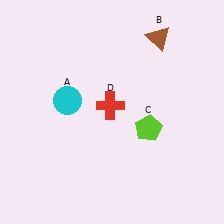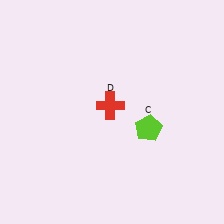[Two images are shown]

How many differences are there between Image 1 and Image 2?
There are 2 differences between the two images.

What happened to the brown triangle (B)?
The brown triangle (B) was removed in Image 2. It was in the top-right area of Image 1.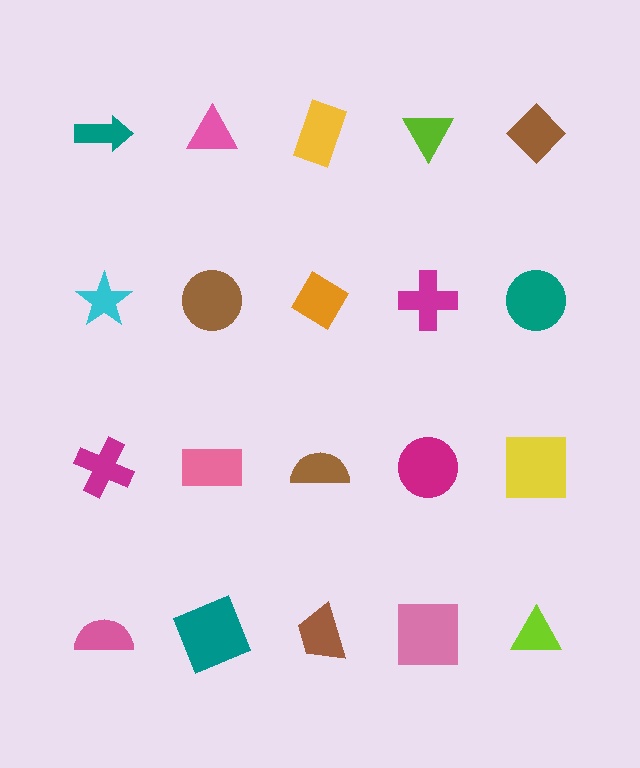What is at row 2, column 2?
A brown circle.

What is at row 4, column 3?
A brown trapezoid.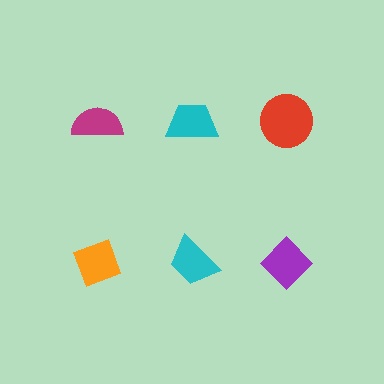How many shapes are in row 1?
3 shapes.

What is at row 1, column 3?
A red circle.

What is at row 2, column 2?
A cyan trapezoid.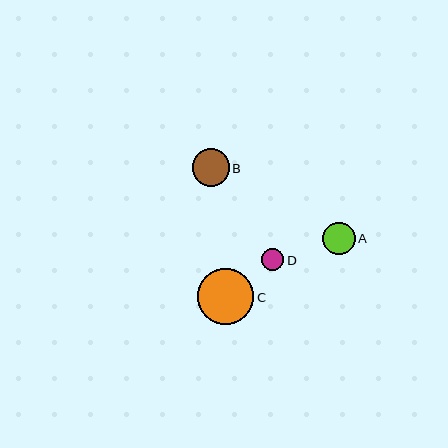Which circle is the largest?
Circle C is the largest with a size of approximately 57 pixels.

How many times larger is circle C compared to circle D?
Circle C is approximately 2.6 times the size of circle D.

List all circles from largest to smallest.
From largest to smallest: C, B, A, D.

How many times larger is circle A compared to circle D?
Circle A is approximately 1.5 times the size of circle D.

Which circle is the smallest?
Circle D is the smallest with a size of approximately 22 pixels.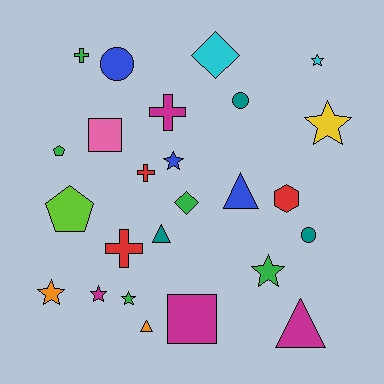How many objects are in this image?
There are 25 objects.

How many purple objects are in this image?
There are no purple objects.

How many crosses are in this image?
There are 4 crosses.